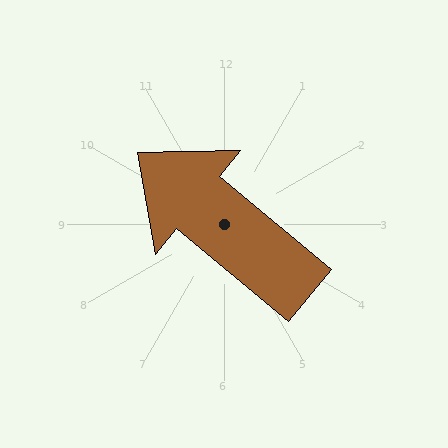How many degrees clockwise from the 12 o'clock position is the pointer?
Approximately 310 degrees.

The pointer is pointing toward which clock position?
Roughly 10 o'clock.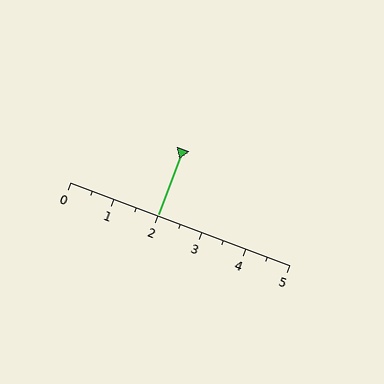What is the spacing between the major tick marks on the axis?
The major ticks are spaced 1 apart.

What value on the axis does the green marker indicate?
The marker indicates approximately 2.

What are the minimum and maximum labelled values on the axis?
The axis runs from 0 to 5.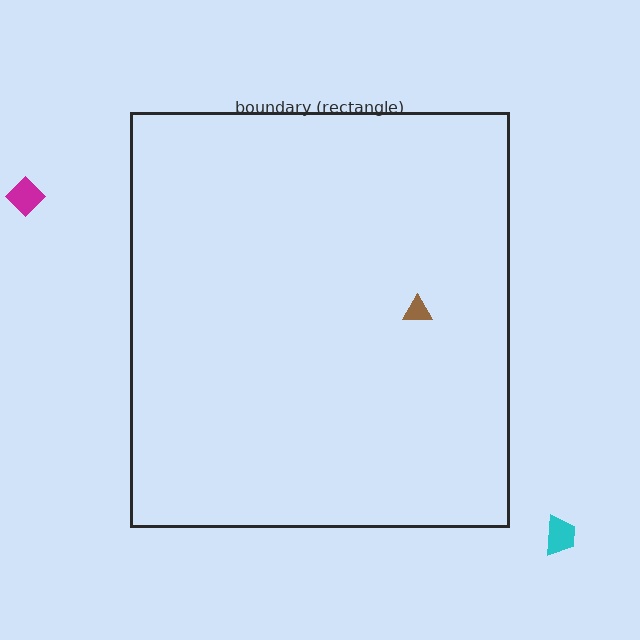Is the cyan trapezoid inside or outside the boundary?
Outside.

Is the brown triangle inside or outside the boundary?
Inside.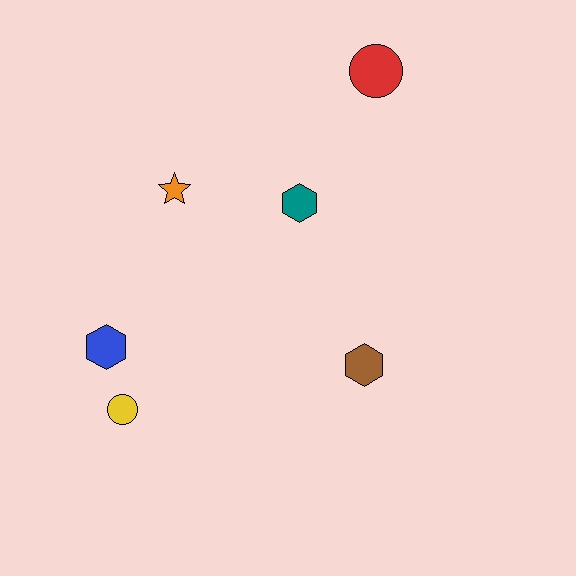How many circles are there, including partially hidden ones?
There are 2 circles.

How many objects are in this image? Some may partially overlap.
There are 6 objects.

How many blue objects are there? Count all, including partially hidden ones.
There is 1 blue object.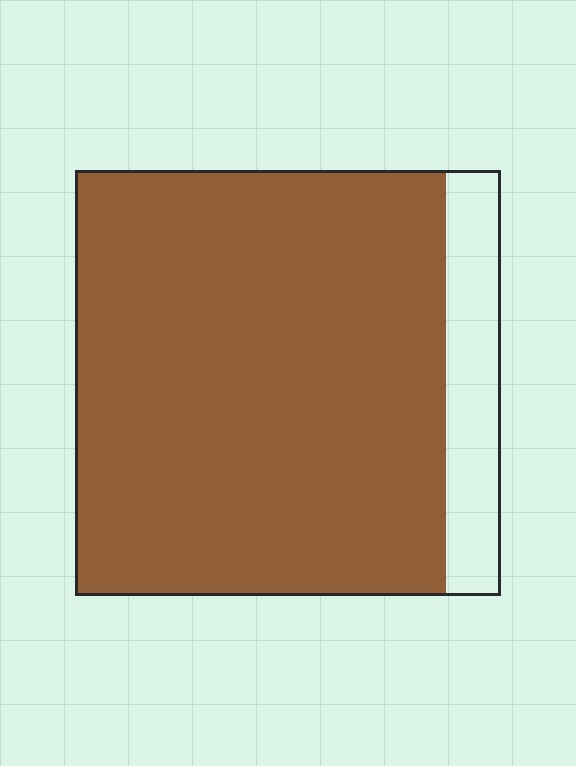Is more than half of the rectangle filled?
Yes.